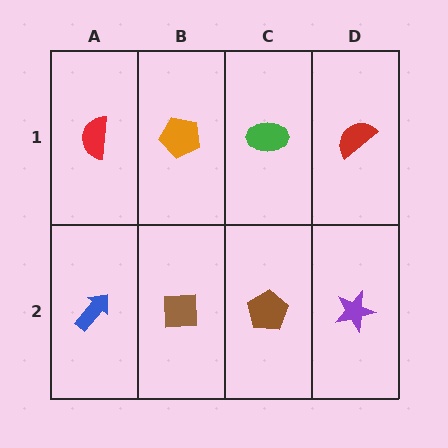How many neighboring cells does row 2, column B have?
3.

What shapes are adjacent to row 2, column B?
An orange pentagon (row 1, column B), a blue arrow (row 2, column A), a brown pentagon (row 2, column C).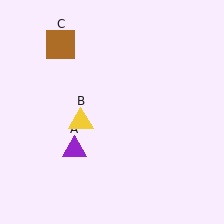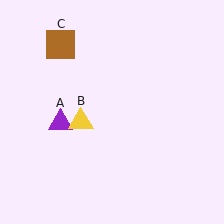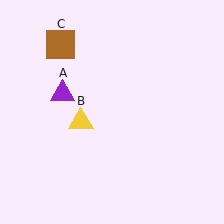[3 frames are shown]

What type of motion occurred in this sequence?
The purple triangle (object A) rotated clockwise around the center of the scene.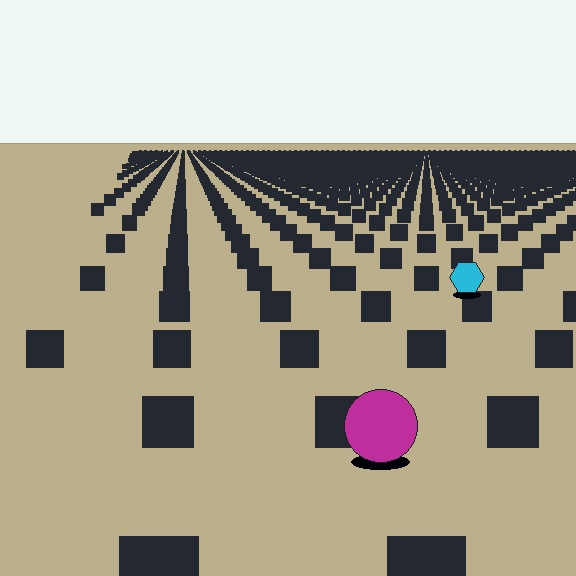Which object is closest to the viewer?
The magenta circle is closest. The texture marks near it are larger and more spread out.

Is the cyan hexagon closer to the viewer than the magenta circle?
No. The magenta circle is closer — you can tell from the texture gradient: the ground texture is coarser near it.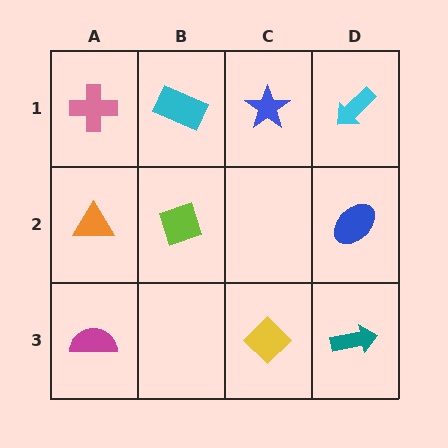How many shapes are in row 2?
3 shapes.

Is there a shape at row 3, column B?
No, that cell is empty.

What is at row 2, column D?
A blue ellipse.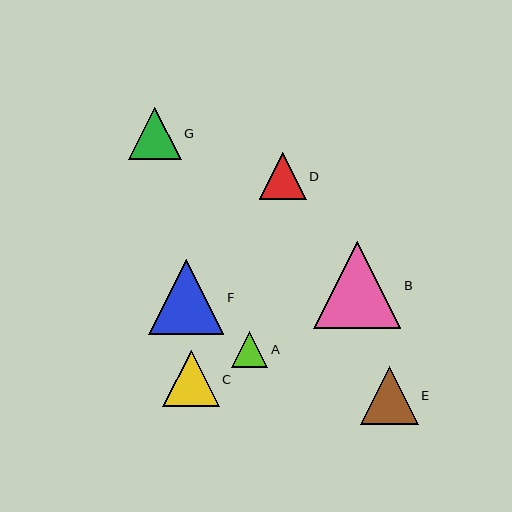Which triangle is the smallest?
Triangle A is the smallest with a size of approximately 36 pixels.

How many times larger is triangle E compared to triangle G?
Triangle E is approximately 1.1 times the size of triangle G.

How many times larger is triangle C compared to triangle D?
Triangle C is approximately 1.2 times the size of triangle D.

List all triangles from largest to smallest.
From largest to smallest: B, F, E, C, G, D, A.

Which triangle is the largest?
Triangle B is the largest with a size of approximately 88 pixels.